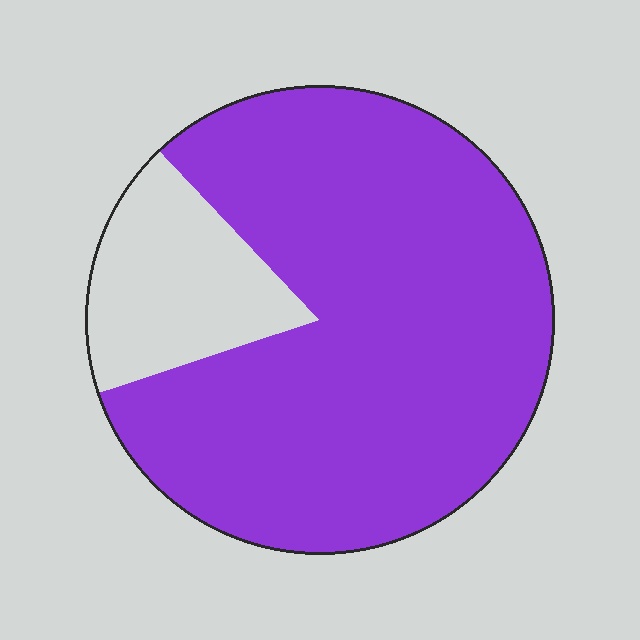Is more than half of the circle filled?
Yes.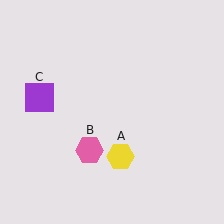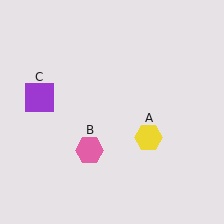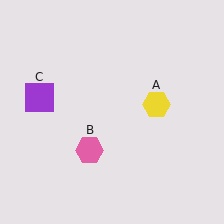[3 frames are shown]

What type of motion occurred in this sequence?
The yellow hexagon (object A) rotated counterclockwise around the center of the scene.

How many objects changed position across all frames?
1 object changed position: yellow hexagon (object A).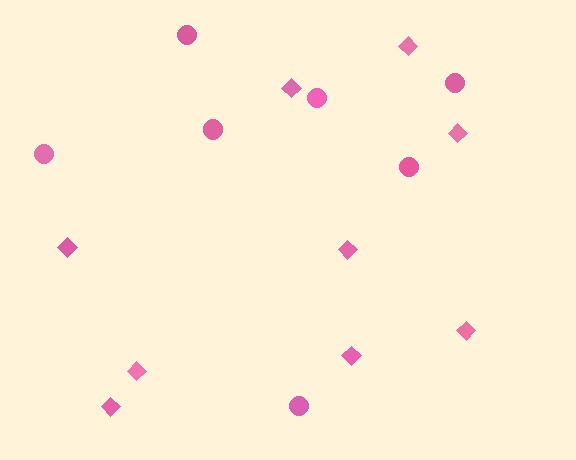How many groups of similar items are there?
There are 2 groups: one group of circles (7) and one group of diamonds (9).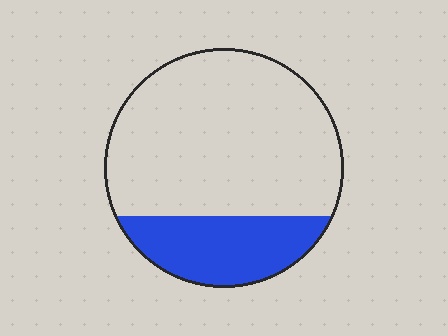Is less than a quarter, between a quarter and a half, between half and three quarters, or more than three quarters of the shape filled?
Between a quarter and a half.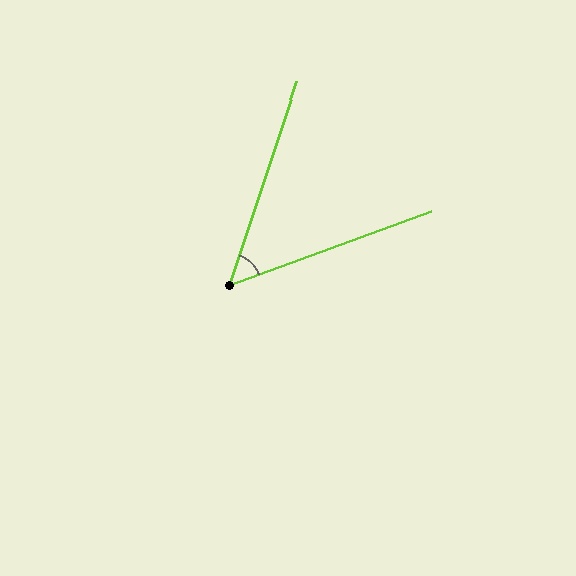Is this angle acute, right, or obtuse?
It is acute.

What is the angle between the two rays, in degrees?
Approximately 51 degrees.